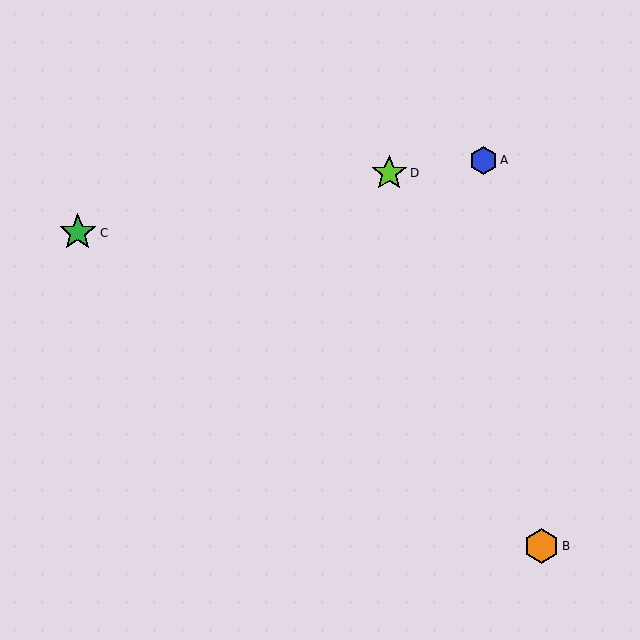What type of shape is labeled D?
Shape D is a lime star.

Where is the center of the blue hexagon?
The center of the blue hexagon is at (483, 160).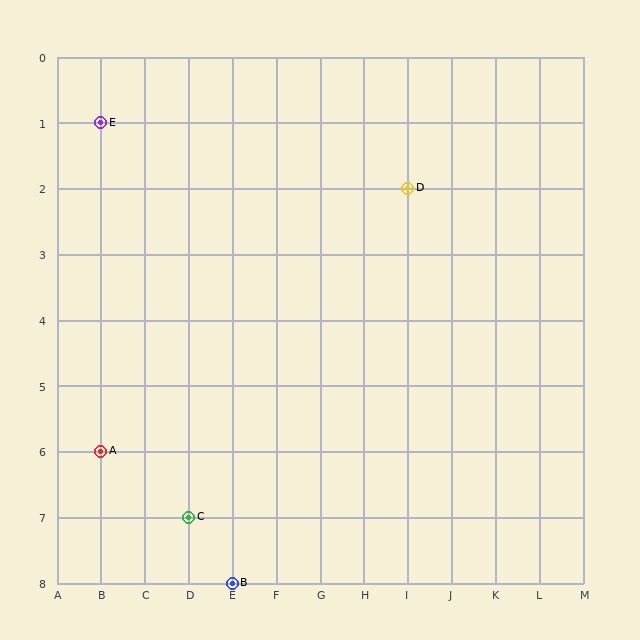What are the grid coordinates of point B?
Point B is at grid coordinates (E, 8).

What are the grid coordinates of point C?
Point C is at grid coordinates (D, 7).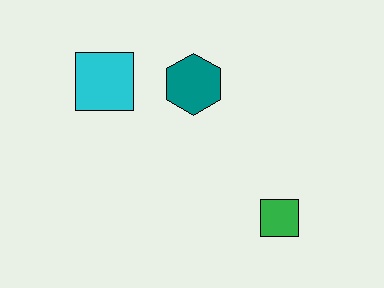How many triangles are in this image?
There are no triangles.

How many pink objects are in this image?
There are no pink objects.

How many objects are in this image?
There are 3 objects.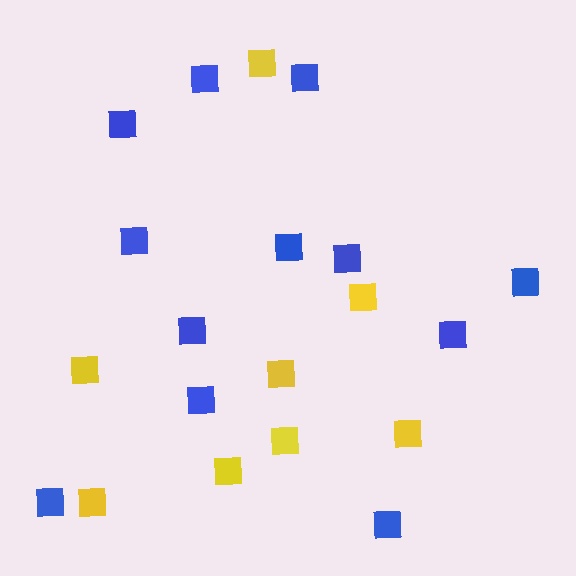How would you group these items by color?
There are 2 groups: one group of yellow squares (8) and one group of blue squares (12).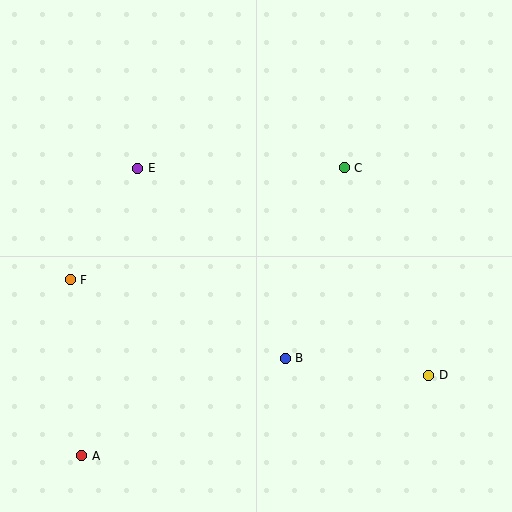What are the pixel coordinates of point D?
Point D is at (429, 375).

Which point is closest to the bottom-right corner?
Point D is closest to the bottom-right corner.